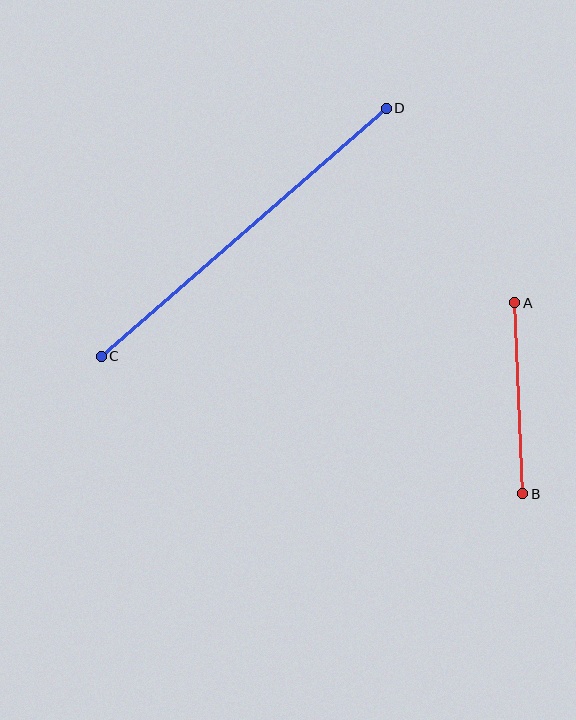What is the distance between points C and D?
The distance is approximately 378 pixels.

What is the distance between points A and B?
The distance is approximately 191 pixels.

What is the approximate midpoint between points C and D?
The midpoint is at approximately (244, 232) pixels.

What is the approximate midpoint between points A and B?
The midpoint is at approximately (519, 398) pixels.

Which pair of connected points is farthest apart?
Points C and D are farthest apart.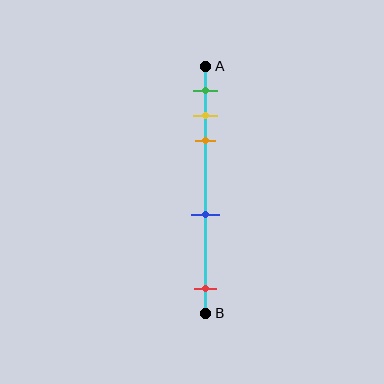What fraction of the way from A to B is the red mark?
The red mark is approximately 90% (0.9) of the way from A to B.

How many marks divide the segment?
There are 5 marks dividing the segment.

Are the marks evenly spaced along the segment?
No, the marks are not evenly spaced.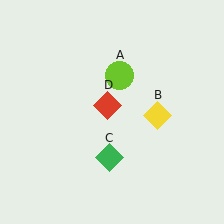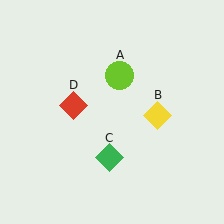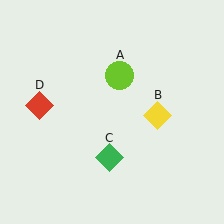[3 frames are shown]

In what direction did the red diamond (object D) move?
The red diamond (object D) moved left.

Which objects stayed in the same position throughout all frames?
Lime circle (object A) and yellow diamond (object B) and green diamond (object C) remained stationary.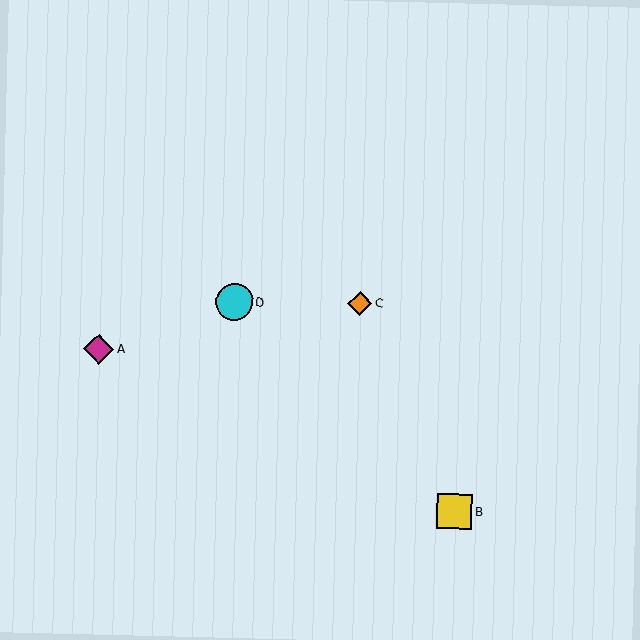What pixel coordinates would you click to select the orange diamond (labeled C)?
Click at (360, 303) to select the orange diamond C.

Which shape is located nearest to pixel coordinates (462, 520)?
The yellow square (labeled B) at (454, 512) is nearest to that location.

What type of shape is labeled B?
Shape B is a yellow square.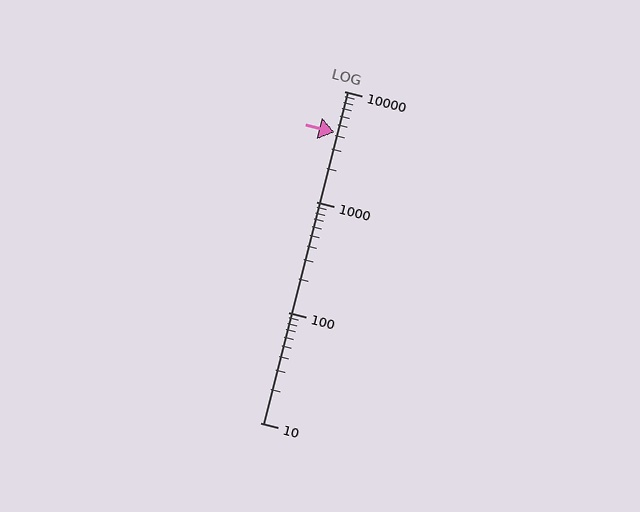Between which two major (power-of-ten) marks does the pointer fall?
The pointer is between 1000 and 10000.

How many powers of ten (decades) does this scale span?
The scale spans 3 decades, from 10 to 10000.